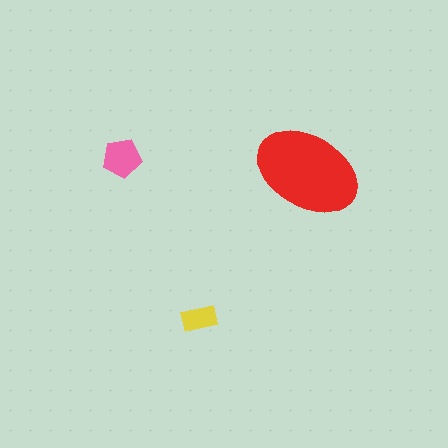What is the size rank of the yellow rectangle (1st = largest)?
3rd.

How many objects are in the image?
There are 3 objects in the image.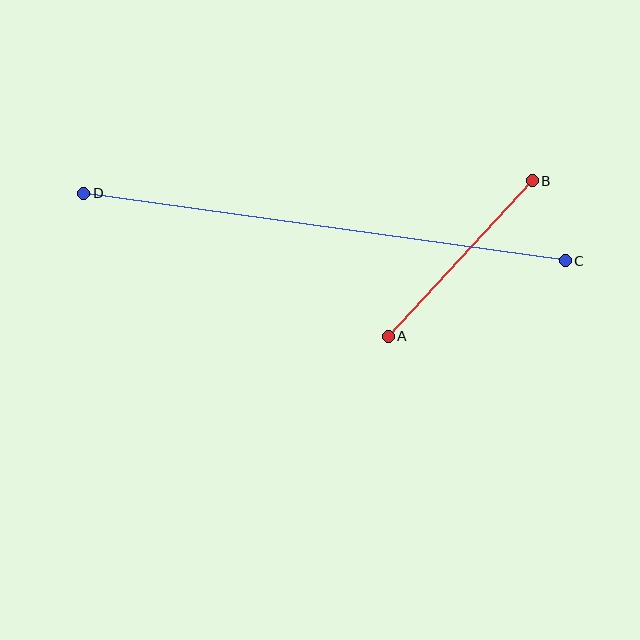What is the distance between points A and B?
The distance is approximately 212 pixels.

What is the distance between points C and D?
The distance is approximately 486 pixels.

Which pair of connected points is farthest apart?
Points C and D are farthest apart.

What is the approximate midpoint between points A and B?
The midpoint is at approximately (460, 258) pixels.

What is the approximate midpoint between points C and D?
The midpoint is at approximately (324, 227) pixels.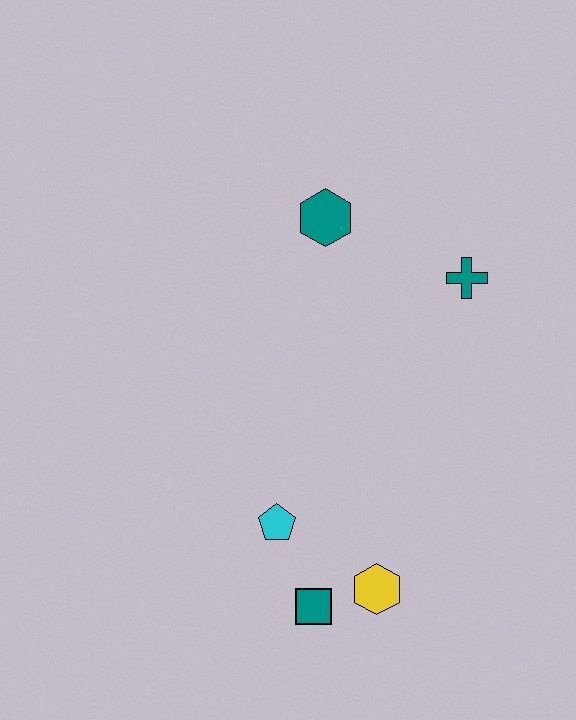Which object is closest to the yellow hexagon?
The teal square is closest to the yellow hexagon.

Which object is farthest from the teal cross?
The teal square is farthest from the teal cross.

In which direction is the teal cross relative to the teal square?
The teal cross is above the teal square.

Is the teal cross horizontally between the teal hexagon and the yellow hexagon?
No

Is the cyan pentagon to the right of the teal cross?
No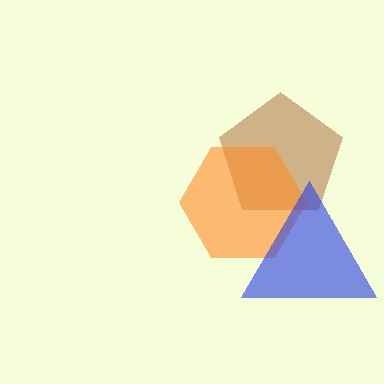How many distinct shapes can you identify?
There are 3 distinct shapes: a brown pentagon, an orange hexagon, a blue triangle.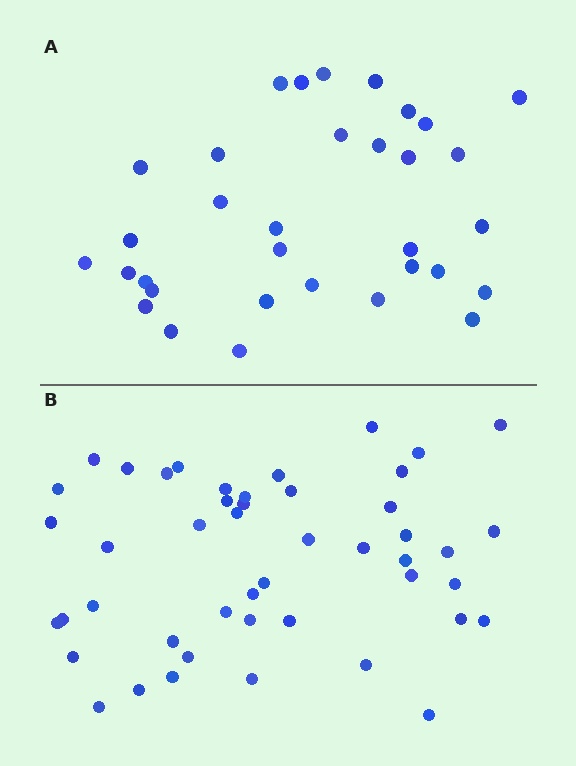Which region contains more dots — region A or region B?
Region B (the bottom region) has more dots.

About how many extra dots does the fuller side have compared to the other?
Region B has approximately 15 more dots than region A.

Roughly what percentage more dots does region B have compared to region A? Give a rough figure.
About 40% more.